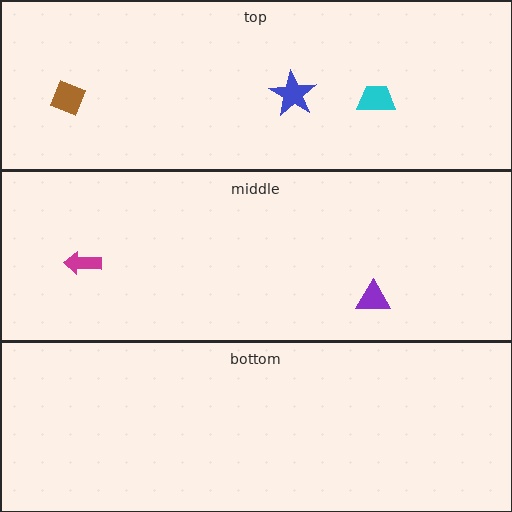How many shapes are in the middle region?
2.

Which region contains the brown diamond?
The top region.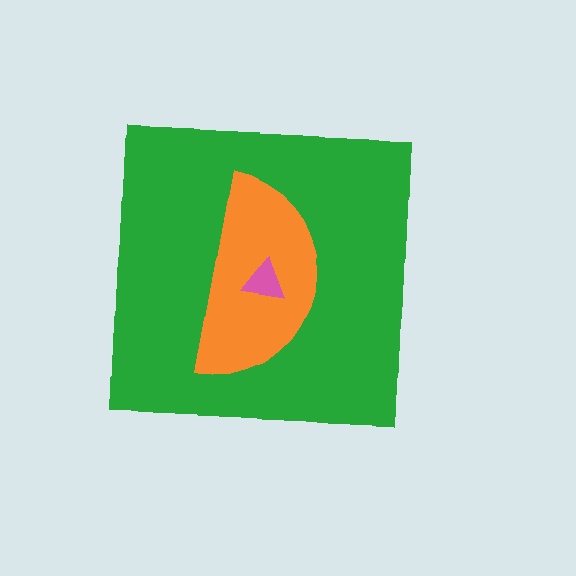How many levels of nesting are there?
3.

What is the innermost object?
The pink triangle.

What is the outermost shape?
The green square.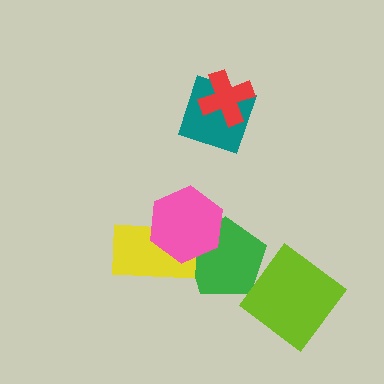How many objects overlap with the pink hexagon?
2 objects overlap with the pink hexagon.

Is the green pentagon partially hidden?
Yes, it is partially covered by another shape.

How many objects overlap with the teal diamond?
1 object overlaps with the teal diamond.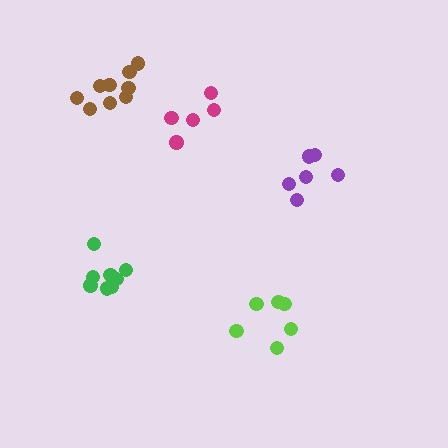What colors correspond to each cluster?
The clusters are colored: green, lime, purple, brown, magenta.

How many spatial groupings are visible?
There are 5 spatial groupings.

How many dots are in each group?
Group 1: 8 dots, Group 2: 6 dots, Group 3: 6 dots, Group 4: 9 dots, Group 5: 5 dots (34 total).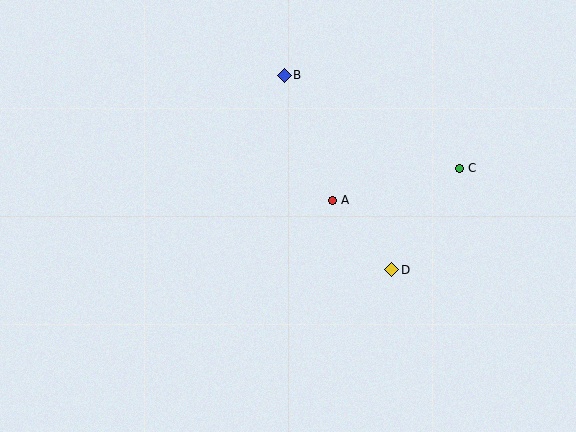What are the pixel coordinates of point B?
Point B is at (284, 75).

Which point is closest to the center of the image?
Point A at (332, 200) is closest to the center.